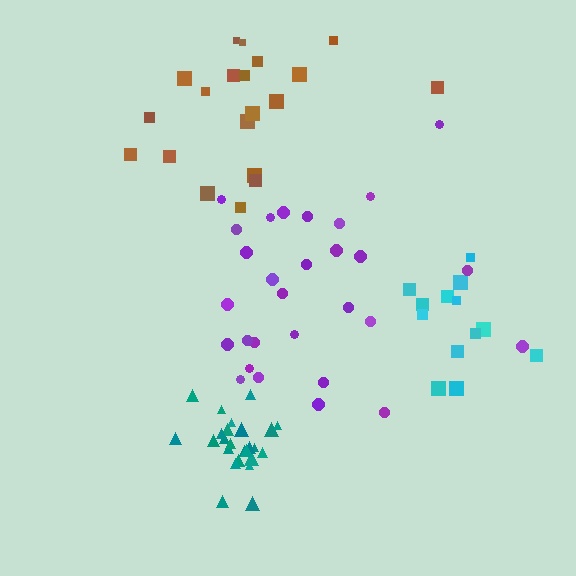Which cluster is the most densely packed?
Teal.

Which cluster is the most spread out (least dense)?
Brown.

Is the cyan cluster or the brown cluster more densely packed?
Cyan.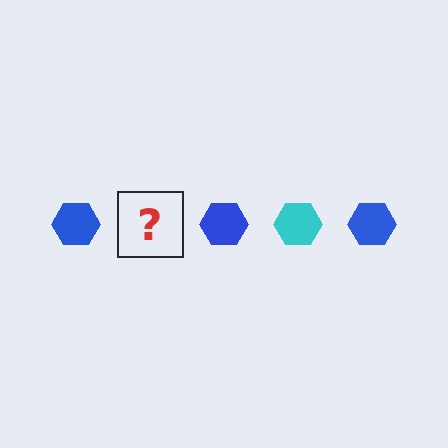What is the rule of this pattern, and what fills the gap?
The rule is that the pattern cycles through blue, cyan hexagons. The gap should be filled with a cyan hexagon.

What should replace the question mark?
The question mark should be replaced with a cyan hexagon.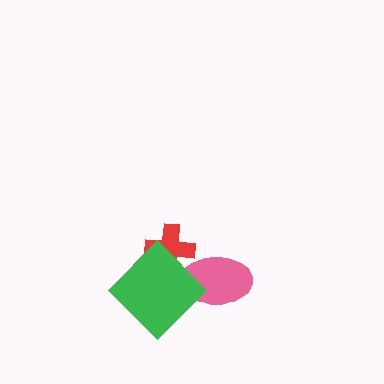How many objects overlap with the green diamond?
2 objects overlap with the green diamond.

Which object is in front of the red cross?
The green diamond is in front of the red cross.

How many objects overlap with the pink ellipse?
1 object overlaps with the pink ellipse.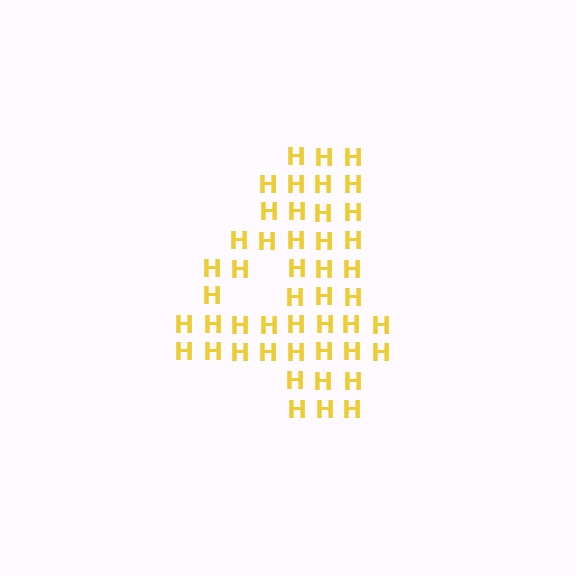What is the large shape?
The large shape is the digit 4.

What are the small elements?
The small elements are letter H's.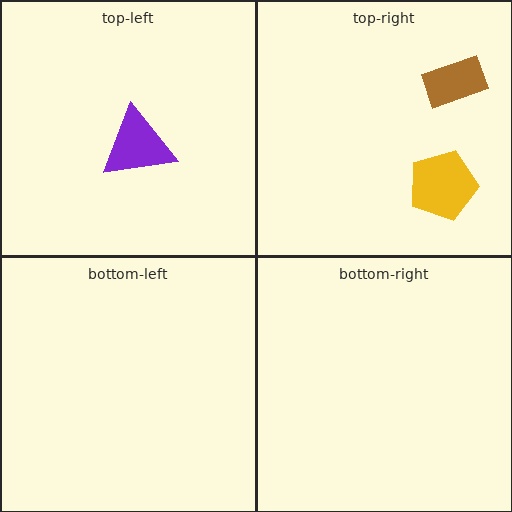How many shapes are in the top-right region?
2.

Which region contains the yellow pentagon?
The top-right region.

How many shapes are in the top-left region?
1.